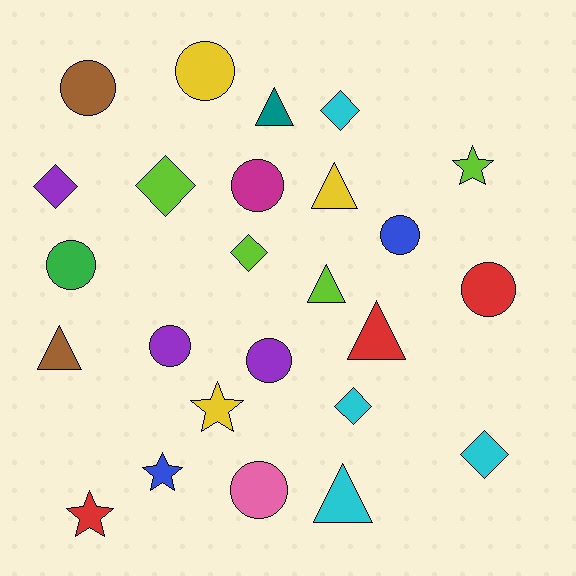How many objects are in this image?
There are 25 objects.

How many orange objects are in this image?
There are no orange objects.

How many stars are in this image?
There are 4 stars.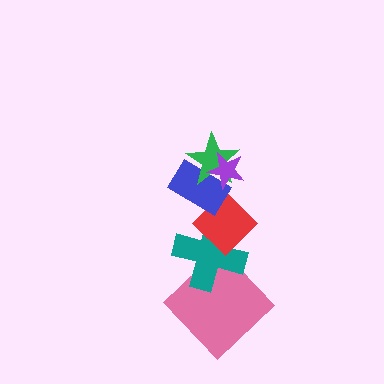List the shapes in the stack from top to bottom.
From top to bottom: the purple star, the green star, the blue rectangle, the red diamond, the teal cross, the pink diamond.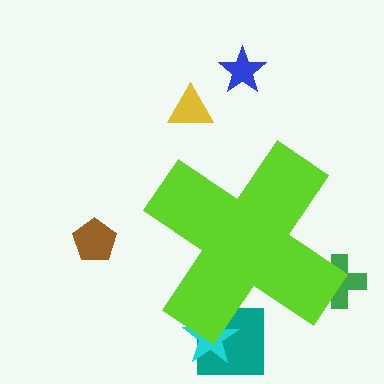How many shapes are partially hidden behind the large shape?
3 shapes are partially hidden.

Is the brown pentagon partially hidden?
No, the brown pentagon is fully visible.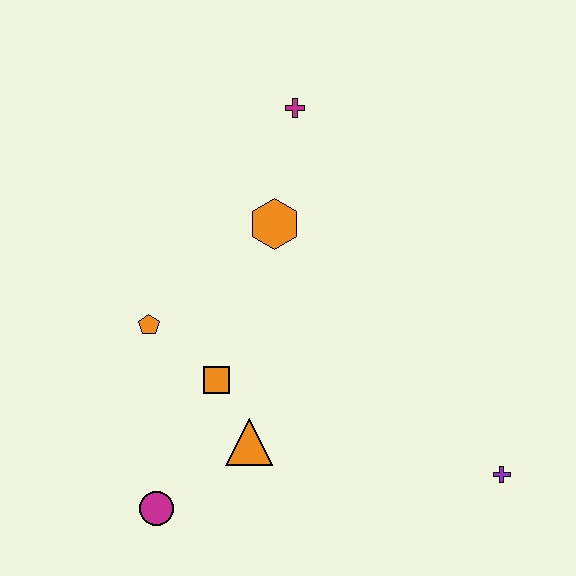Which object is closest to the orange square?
The orange triangle is closest to the orange square.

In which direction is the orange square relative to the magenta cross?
The orange square is below the magenta cross.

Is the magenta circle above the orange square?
No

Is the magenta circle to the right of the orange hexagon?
No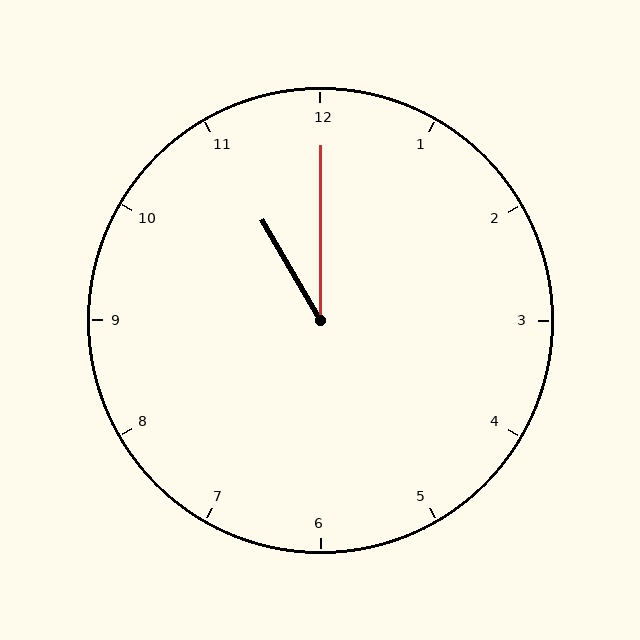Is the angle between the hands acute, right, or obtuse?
It is acute.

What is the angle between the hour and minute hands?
Approximately 30 degrees.